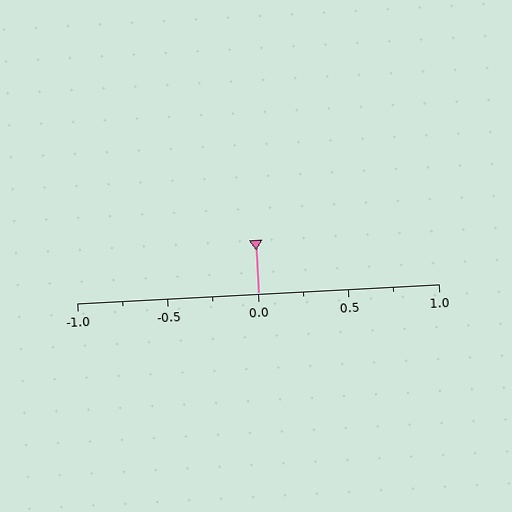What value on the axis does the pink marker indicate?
The marker indicates approximately 0.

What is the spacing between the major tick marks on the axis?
The major ticks are spaced 0.5 apart.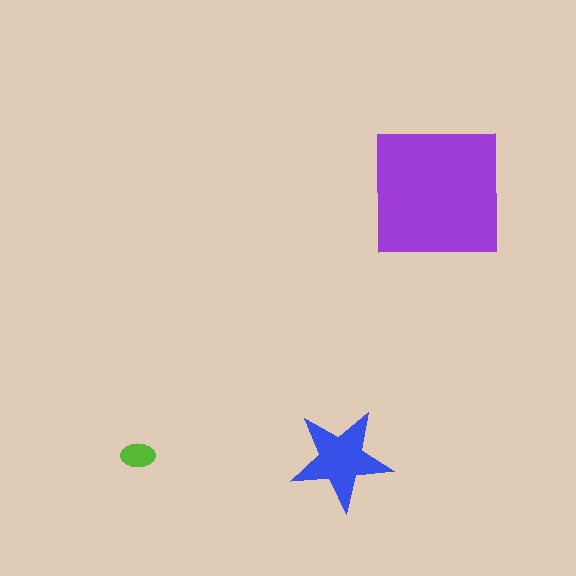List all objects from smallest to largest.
The lime ellipse, the blue star, the purple square.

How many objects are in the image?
There are 3 objects in the image.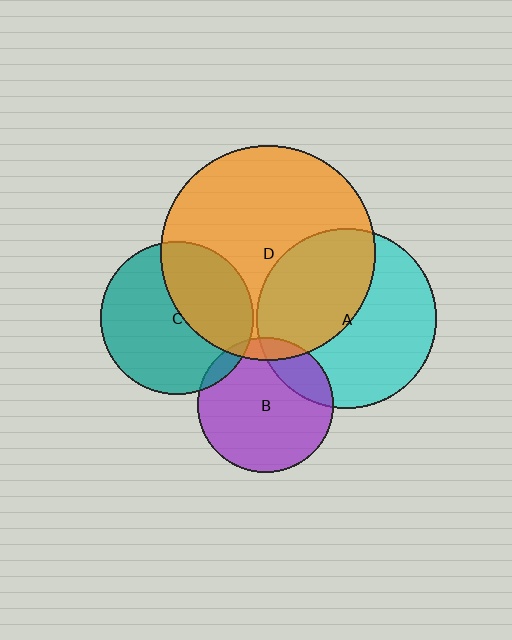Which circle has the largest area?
Circle D (orange).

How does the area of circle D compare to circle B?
Approximately 2.5 times.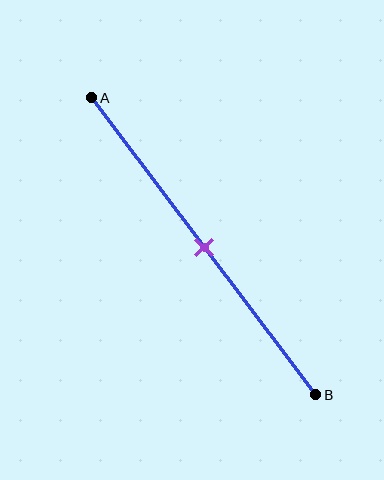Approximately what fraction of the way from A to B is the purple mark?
The purple mark is approximately 50% of the way from A to B.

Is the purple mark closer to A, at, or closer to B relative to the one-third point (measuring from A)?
The purple mark is closer to point B than the one-third point of segment AB.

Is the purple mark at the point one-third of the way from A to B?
No, the mark is at about 50% from A, not at the 33% one-third point.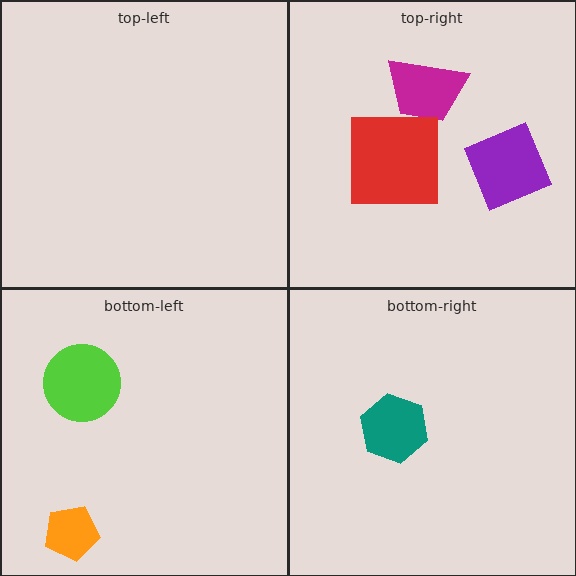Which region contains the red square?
The top-right region.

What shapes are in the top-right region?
The purple diamond, the magenta trapezoid, the red square.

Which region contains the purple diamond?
The top-right region.